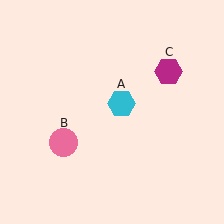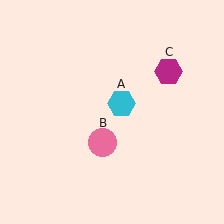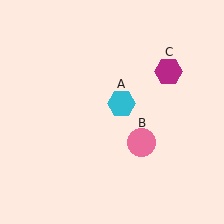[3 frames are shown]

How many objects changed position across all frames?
1 object changed position: pink circle (object B).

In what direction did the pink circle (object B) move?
The pink circle (object B) moved right.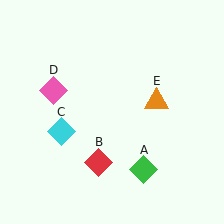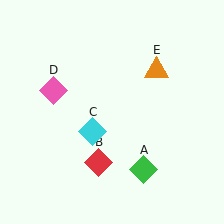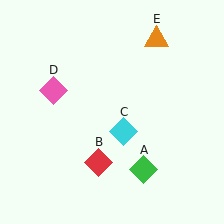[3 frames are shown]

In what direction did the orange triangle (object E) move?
The orange triangle (object E) moved up.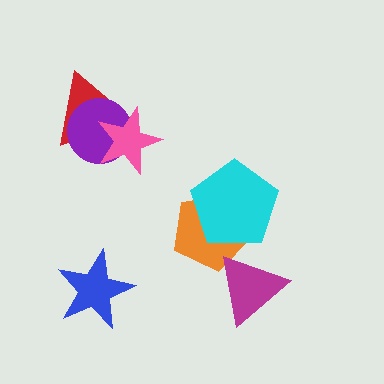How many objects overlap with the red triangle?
2 objects overlap with the red triangle.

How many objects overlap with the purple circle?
2 objects overlap with the purple circle.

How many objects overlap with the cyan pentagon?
1 object overlaps with the cyan pentagon.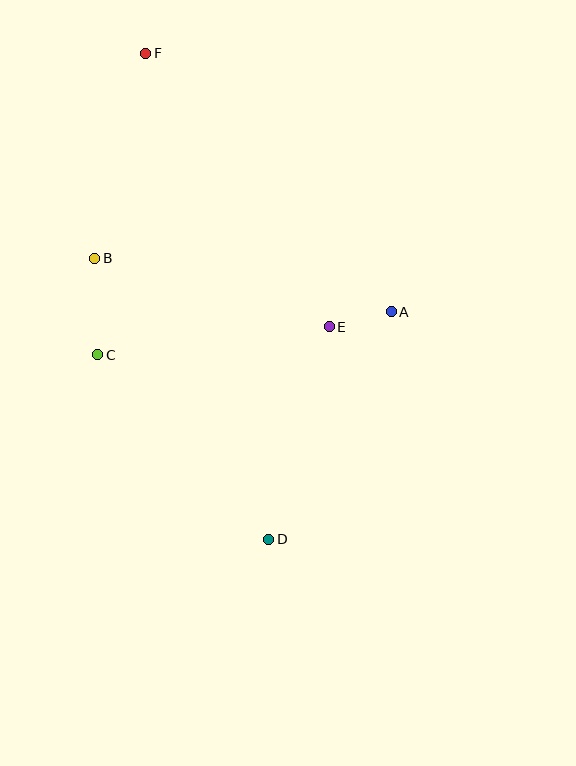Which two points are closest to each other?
Points A and E are closest to each other.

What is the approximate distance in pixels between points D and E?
The distance between D and E is approximately 221 pixels.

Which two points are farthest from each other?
Points D and F are farthest from each other.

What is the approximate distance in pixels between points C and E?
The distance between C and E is approximately 233 pixels.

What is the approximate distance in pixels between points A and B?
The distance between A and B is approximately 301 pixels.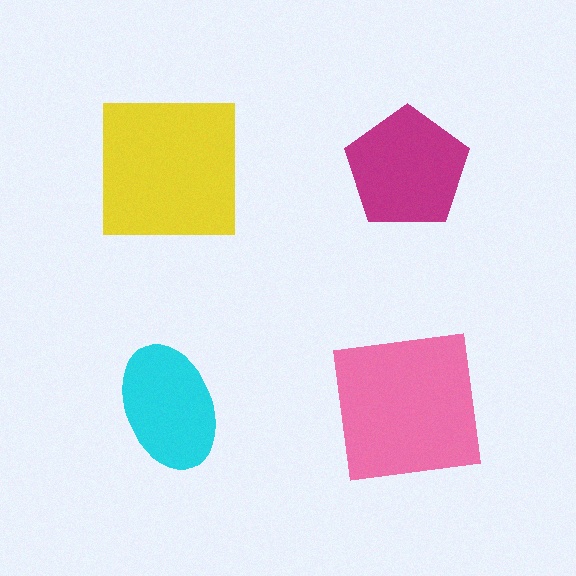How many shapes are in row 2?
2 shapes.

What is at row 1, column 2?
A magenta pentagon.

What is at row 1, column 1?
A yellow square.